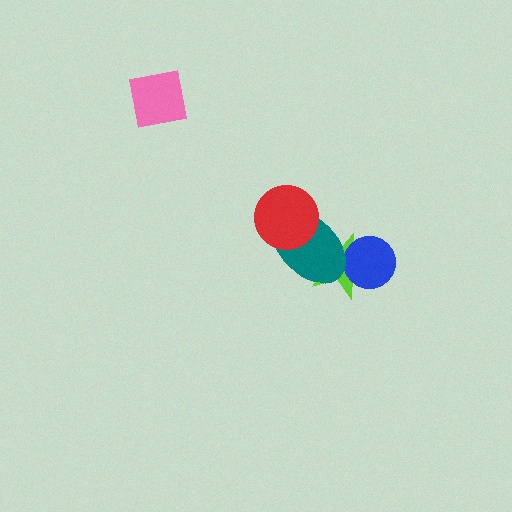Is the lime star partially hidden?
Yes, it is partially covered by another shape.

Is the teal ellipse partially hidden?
Yes, it is partially covered by another shape.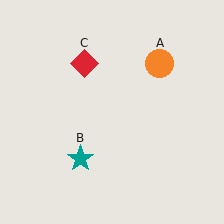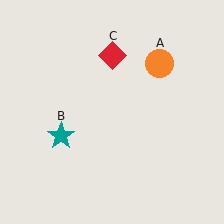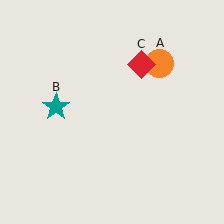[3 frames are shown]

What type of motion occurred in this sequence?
The teal star (object B), red diamond (object C) rotated clockwise around the center of the scene.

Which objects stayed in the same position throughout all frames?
Orange circle (object A) remained stationary.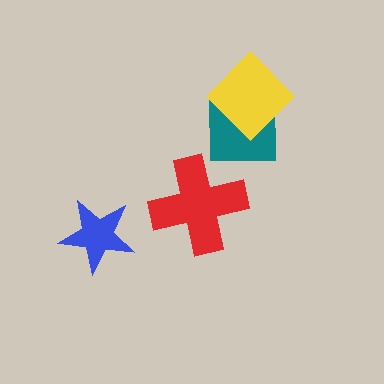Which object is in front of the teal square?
The yellow diamond is in front of the teal square.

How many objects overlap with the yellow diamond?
1 object overlaps with the yellow diamond.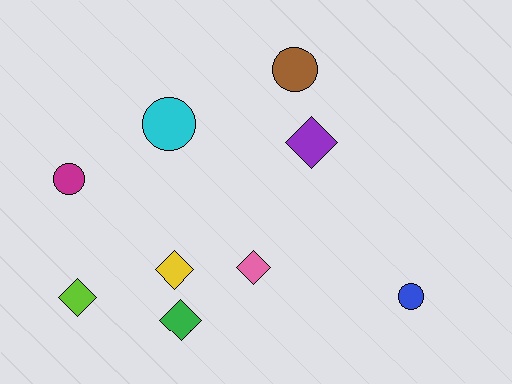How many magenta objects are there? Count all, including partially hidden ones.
There is 1 magenta object.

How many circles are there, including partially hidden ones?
There are 4 circles.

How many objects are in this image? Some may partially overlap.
There are 9 objects.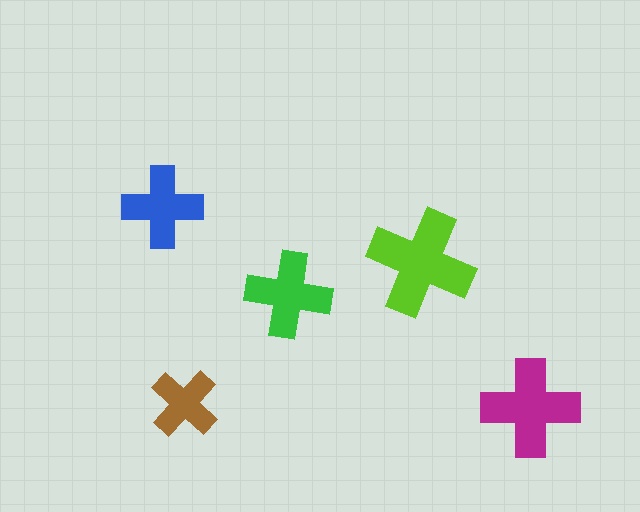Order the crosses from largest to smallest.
the lime one, the magenta one, the green one, the blue one, the brown one.